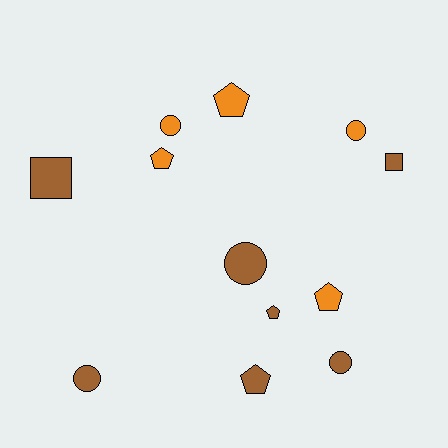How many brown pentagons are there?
There are 2 brown pentagons.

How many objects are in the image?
There are 12 objects.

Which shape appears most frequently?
Pentagon, with 5 objects.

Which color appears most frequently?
Brown, with 7 objects.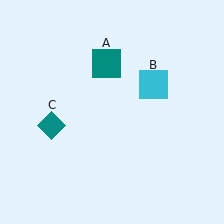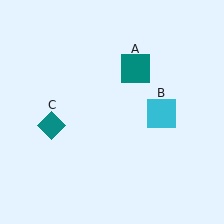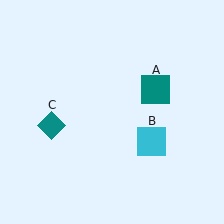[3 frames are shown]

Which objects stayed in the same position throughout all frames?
Teal diamond (object C) remained stationary.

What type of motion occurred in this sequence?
The teal square (object A), cyan square (object B) rotated clockwise around the center of the scene.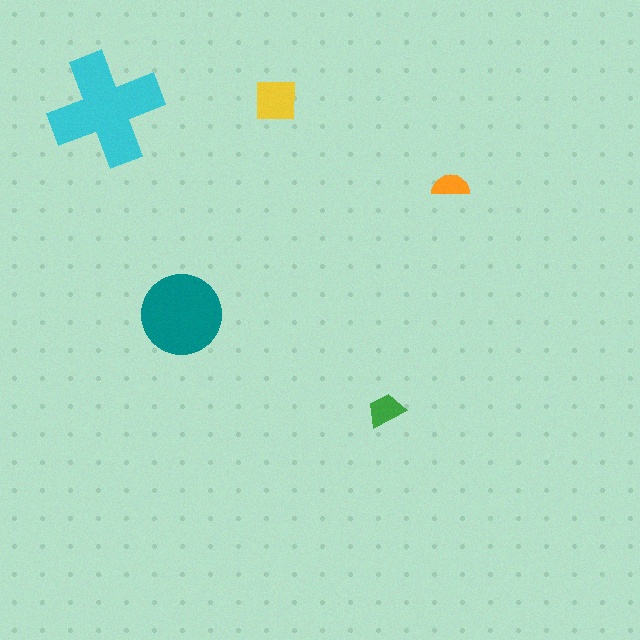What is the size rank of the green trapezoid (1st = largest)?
4th.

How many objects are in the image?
There are 5 objects in the image.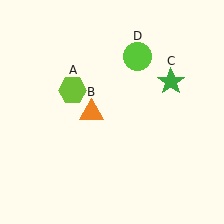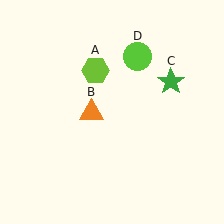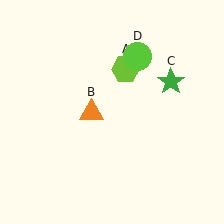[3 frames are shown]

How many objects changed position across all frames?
1 object changed position: lime hexagon (object A).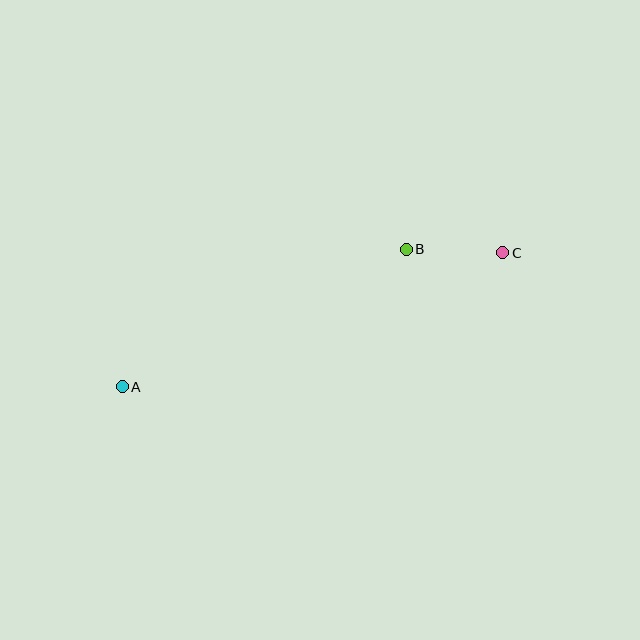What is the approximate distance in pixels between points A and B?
The distance between A and B is approximately 315 pixels.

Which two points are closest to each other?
Points B and C are closest to each other.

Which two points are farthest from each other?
Points A and C are farthest from each other.